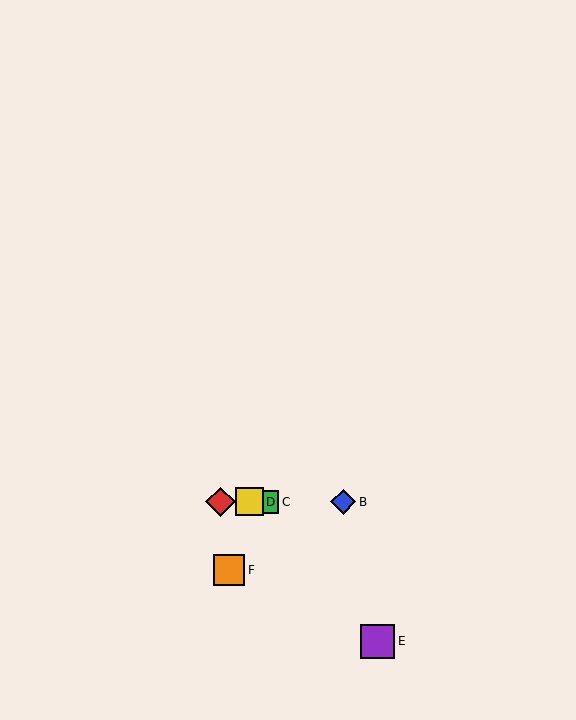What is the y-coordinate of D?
Object D is at y≈502.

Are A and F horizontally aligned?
No, A is at y≈502 and F is at y≈570.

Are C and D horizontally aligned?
Yes, both are at y≈502.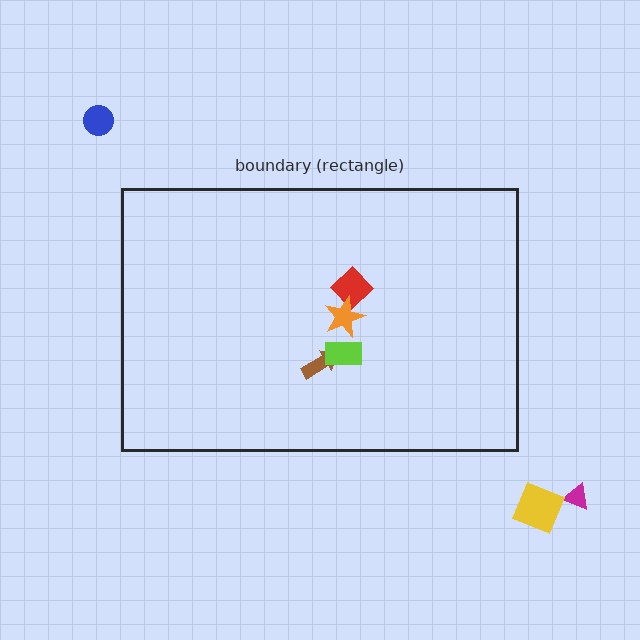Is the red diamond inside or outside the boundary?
Inside.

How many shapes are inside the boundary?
4 inside, 3 outside.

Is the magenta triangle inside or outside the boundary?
Outside.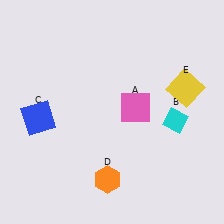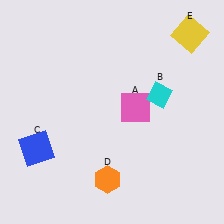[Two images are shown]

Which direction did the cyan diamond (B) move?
The cyan diamond (B) moved up.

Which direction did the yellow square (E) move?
The yellow square (E) moved up.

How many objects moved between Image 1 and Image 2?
3 objects moved between the two images.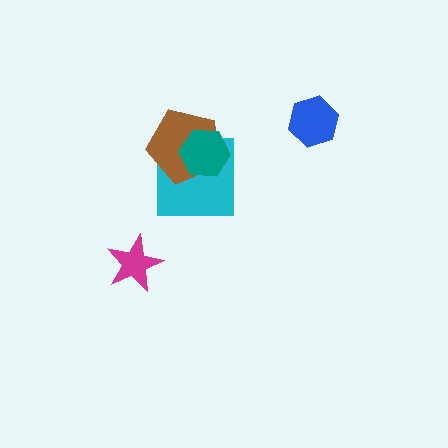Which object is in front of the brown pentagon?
The teal hexagon is in front of the brown pentagon.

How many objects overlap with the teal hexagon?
2 objects overlap with the teal hexagon.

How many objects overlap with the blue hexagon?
0 objects overlap with the blue hexagon.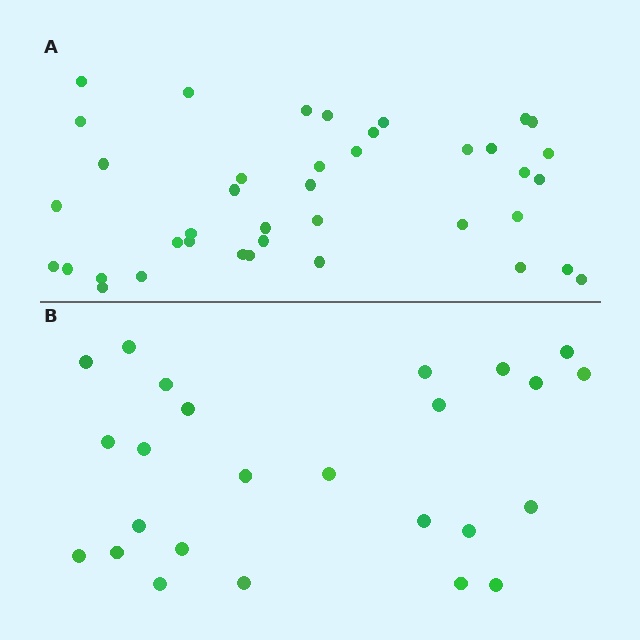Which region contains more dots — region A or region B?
Region A (the top region) has more dots.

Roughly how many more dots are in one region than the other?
Region A has approximately 15 more dots than region B.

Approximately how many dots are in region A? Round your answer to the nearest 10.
About 40 dots.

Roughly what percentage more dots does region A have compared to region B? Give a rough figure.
About 60% more.